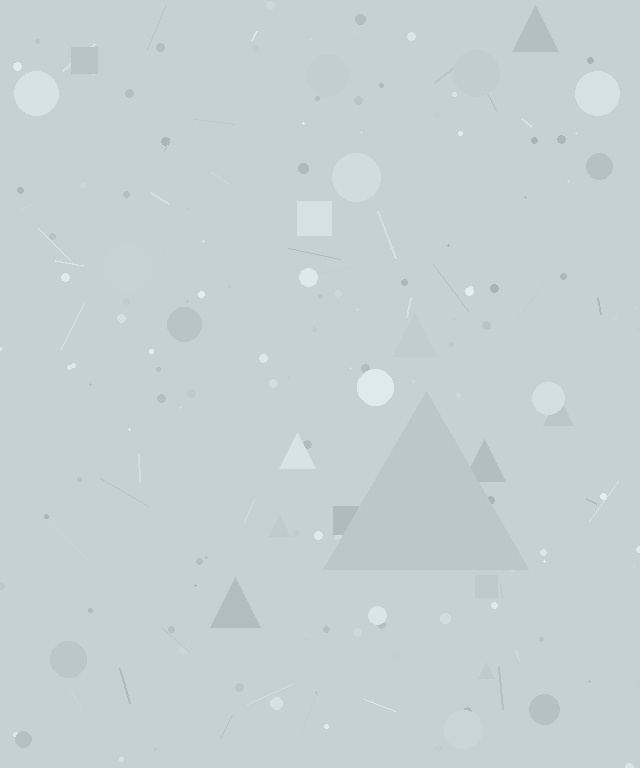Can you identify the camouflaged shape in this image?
The camouflaged shape is a triangle.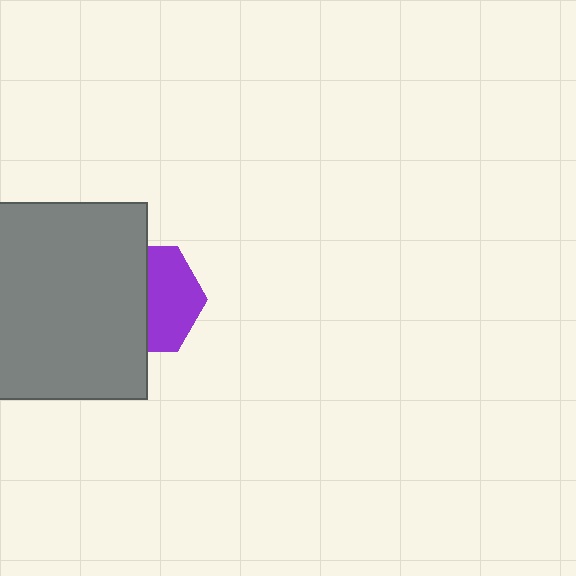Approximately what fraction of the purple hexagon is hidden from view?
Roughly 51% of the purple hexagon is hidden behind the gray square.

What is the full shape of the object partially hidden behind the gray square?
The partially hidden object is a purple hexagon.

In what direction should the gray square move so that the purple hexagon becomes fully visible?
The gray square should move left. That is the shortest direction to clear the overlap and leave the purple hexagon fully visible.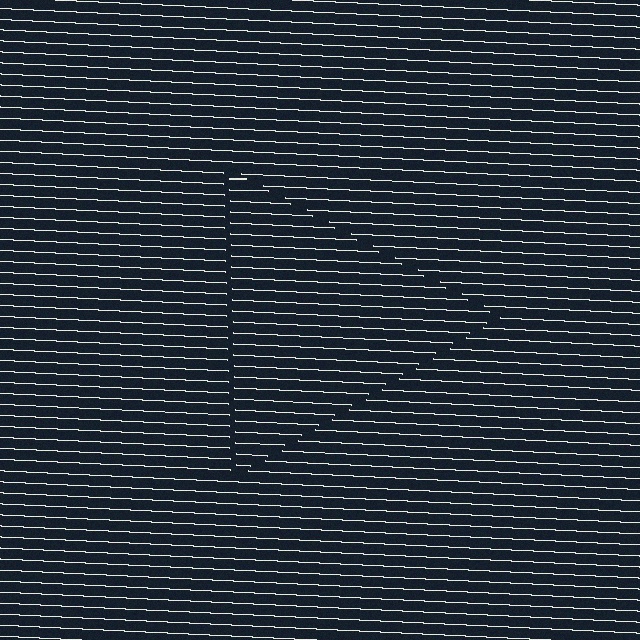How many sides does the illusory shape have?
3 sides — the line-ends trace a triangle.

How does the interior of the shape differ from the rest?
The interior of the shape contains the same grating, shifted by half a period — the contour is defined by the phase discontinuity where line-ends from the inner and outer gratings abut.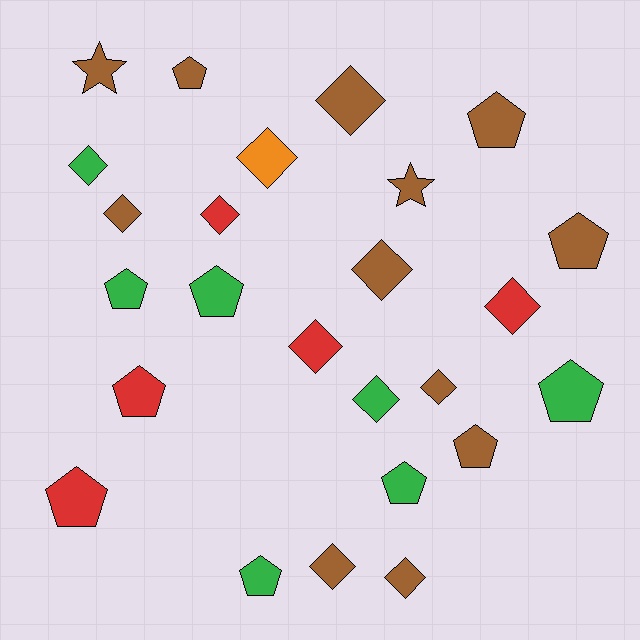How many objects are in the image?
There are 25 objects.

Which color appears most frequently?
Brown, with 12 objects.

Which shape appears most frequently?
Diamond, with 12 objects.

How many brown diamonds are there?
There are 6 brown diamonds.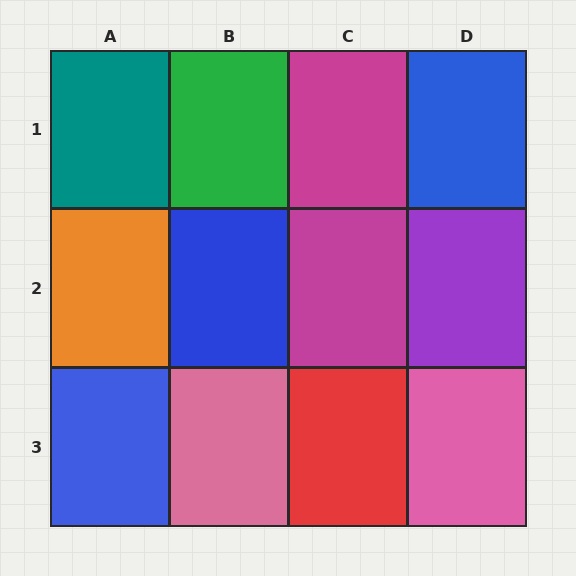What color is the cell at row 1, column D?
Blue.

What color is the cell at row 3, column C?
Red.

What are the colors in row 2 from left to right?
Orange, blue, magenta, purple.